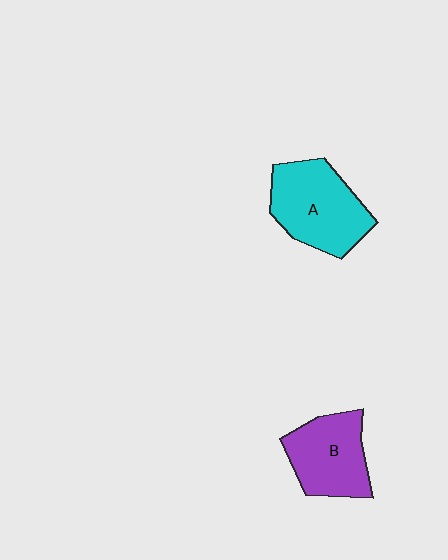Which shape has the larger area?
Shape A (cyan).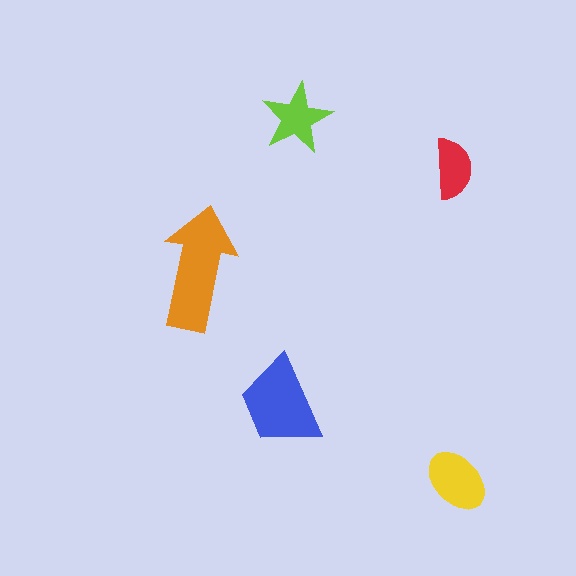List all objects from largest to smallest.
The orange arrow, the blue trapezoid, the yellow ellipse, the lime star, the red semicircle.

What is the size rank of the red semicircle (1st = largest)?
5th.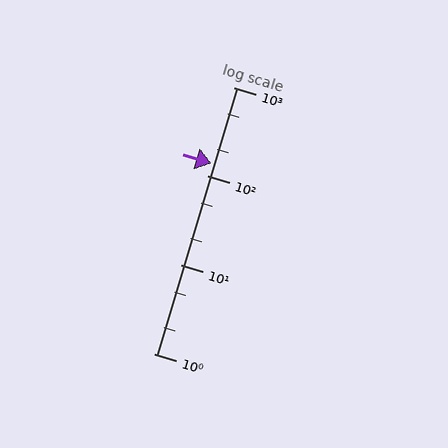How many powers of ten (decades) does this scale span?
The scale spans 3 decades, from 1 to 1000.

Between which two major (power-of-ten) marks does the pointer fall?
The pointer is between 100 and 1000.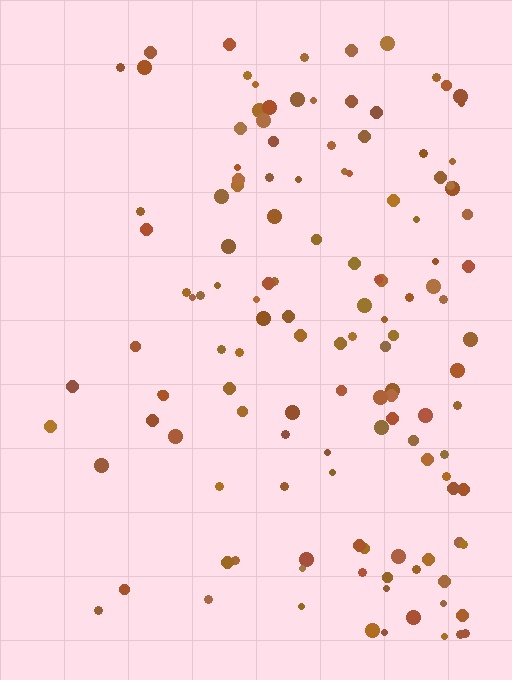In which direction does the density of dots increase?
From left to right, with the right side densest.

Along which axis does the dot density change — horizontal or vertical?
Horizontal.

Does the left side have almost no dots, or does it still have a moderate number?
Still a moderate number, just noticeably fewer than the right.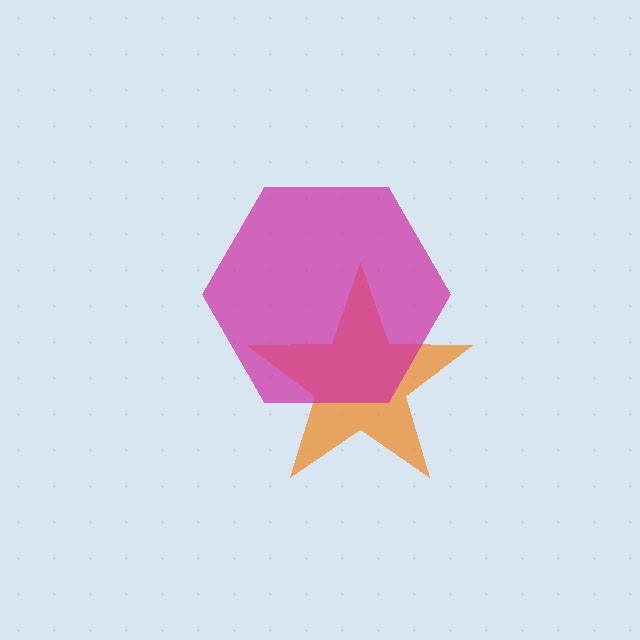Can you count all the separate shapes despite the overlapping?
Yes, there are 2 separate shapes.